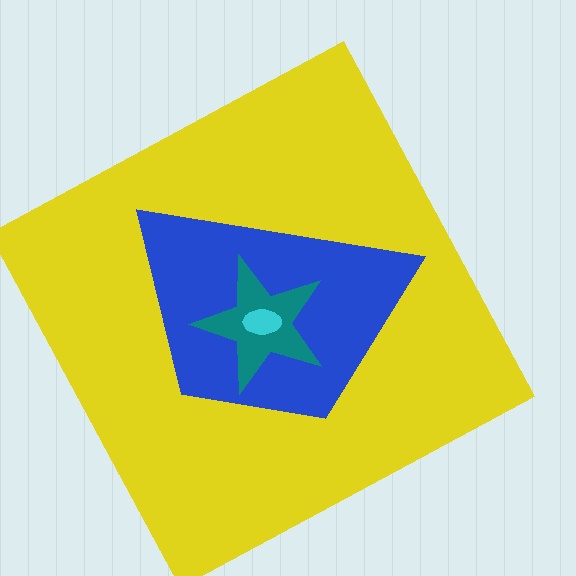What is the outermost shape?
The yellow square.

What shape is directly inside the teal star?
The cyan ellipse.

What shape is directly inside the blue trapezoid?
The teal star.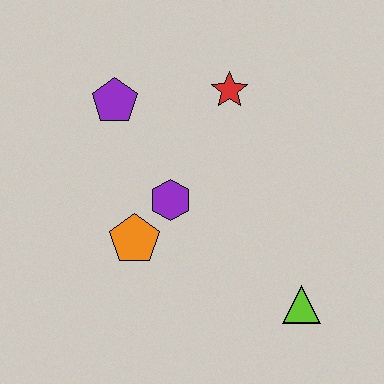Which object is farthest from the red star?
The lime triangle is farthest from the red star.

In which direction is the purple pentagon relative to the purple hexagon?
The purple pentagon is above the purple hexagon.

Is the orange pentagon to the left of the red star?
Yes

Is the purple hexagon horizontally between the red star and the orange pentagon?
Yes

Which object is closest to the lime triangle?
The purple hexagon is closest to the lime triangle.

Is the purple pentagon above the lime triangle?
Yes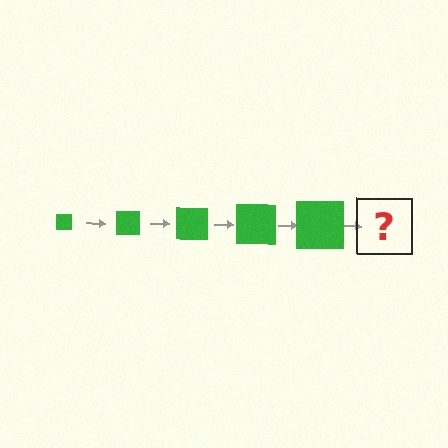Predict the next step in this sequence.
The next step is a green square, larger than the previous one.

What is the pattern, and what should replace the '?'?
The pattern is that the square gets progressively larger each step. The '?' should be a green square, larger than the previous one.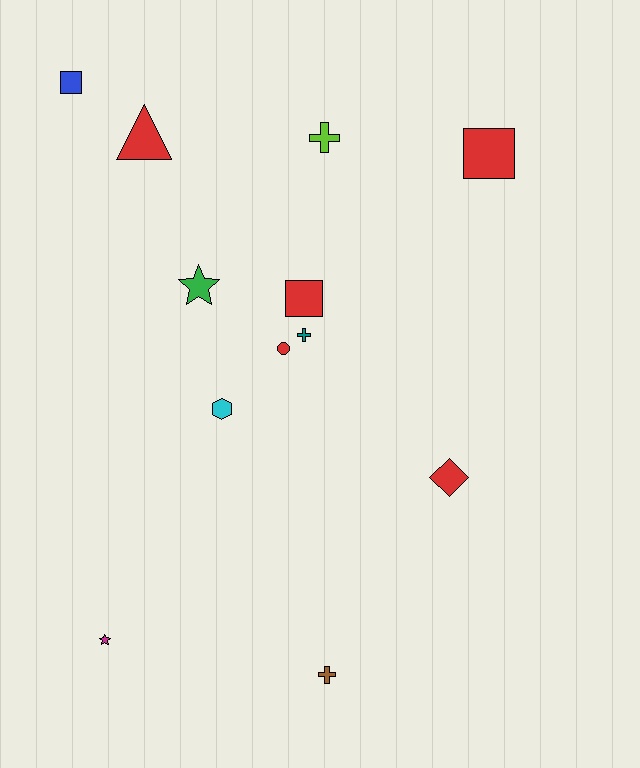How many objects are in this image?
There are 12 objects.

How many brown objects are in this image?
There is 1 brown object.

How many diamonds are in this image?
There is 1 diamond.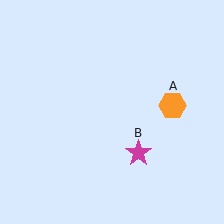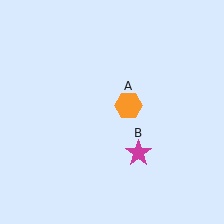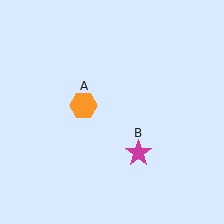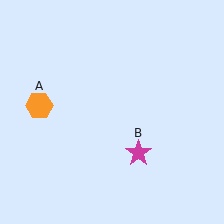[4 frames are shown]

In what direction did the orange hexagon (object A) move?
The orange hexagon (object A) moved left.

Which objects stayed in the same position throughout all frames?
Magenta star (object B) remained stationary.